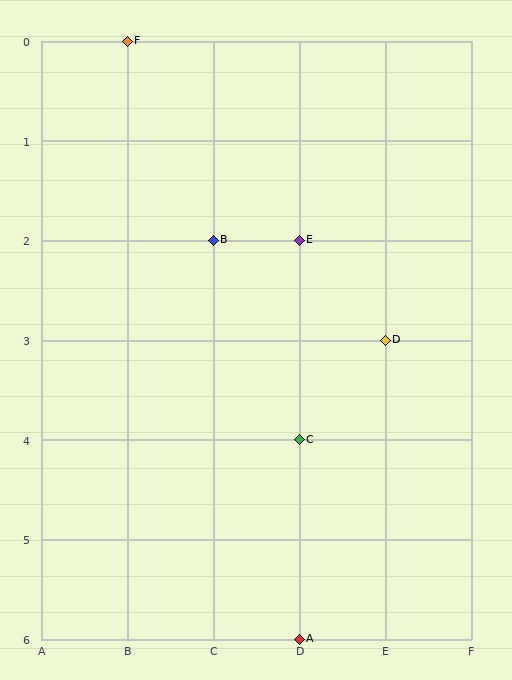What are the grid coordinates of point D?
Point D is at grid coordinates (E, 3).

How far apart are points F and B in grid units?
Points F and B are 1 column and 2 rows apart (about 2.2 grid units diagonally).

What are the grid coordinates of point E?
Point E is at grid coordinates (D, 2).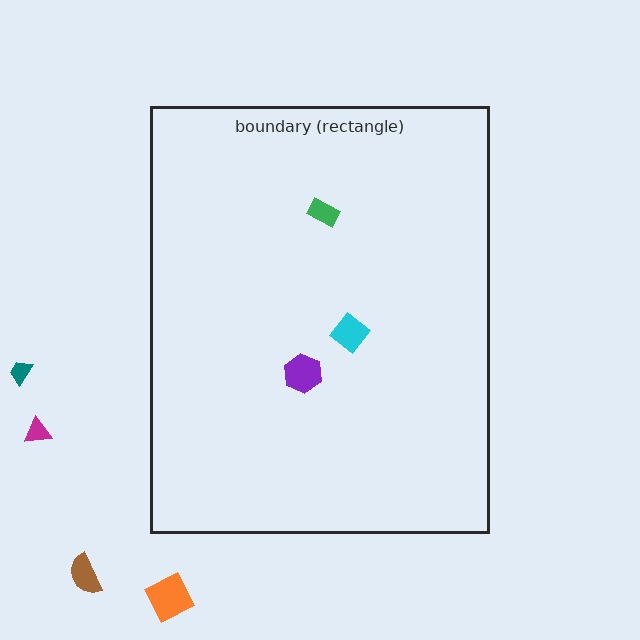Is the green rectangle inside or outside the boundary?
Inside.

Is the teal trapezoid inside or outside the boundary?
Outside.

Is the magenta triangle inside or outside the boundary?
Outside.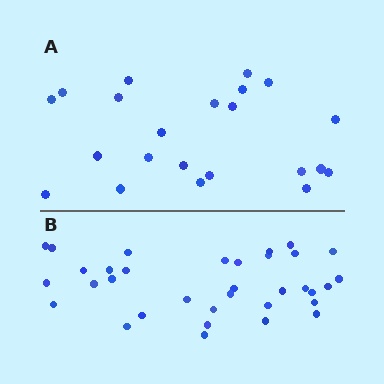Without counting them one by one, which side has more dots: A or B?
Region B (the bottom region) has more dots.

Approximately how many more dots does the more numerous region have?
Region B has roughly 12 or so more dots than region A.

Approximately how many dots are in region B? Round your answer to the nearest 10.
About 30 dots. (The exact count is 34, which rounds to 30.)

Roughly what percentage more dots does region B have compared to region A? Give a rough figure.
About 55% more.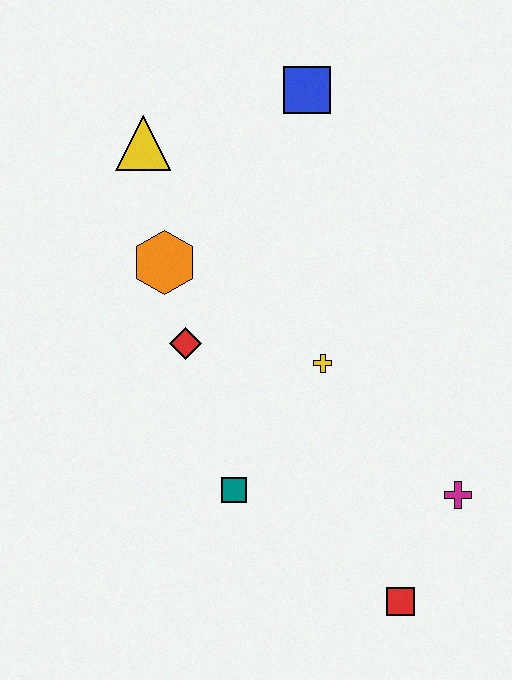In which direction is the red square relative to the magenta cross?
The red square is below the magenta cross.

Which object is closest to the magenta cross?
The red square is closest to the magenta cross.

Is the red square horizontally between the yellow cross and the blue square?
No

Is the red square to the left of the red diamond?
No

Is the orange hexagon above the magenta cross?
Yes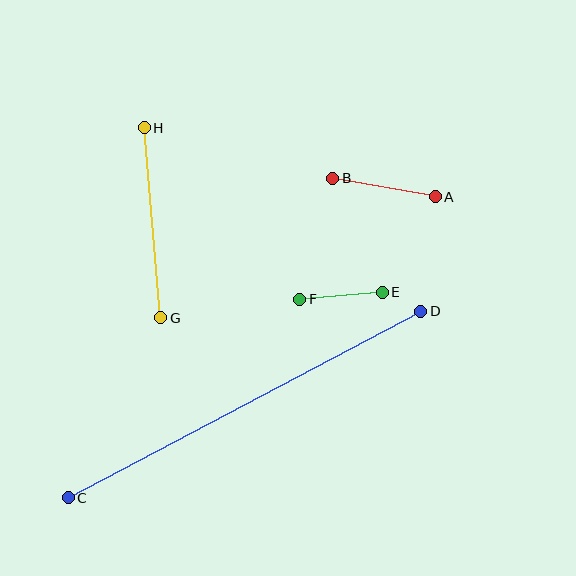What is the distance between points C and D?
The distance is approximately 399 pixels.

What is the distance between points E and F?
The distance is approximately 83 pixels.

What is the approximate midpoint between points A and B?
The midpoint is at approximately (384, 188) pixels.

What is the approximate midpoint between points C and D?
The midpoint is at approximately (245, 405) pixels.